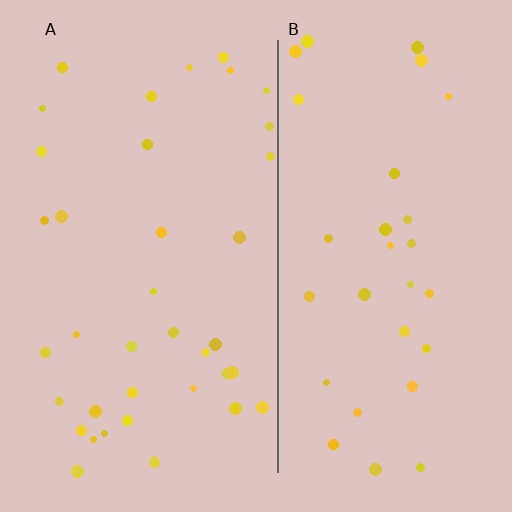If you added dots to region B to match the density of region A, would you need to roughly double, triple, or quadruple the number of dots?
Approximately double.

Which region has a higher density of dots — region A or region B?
A (the left).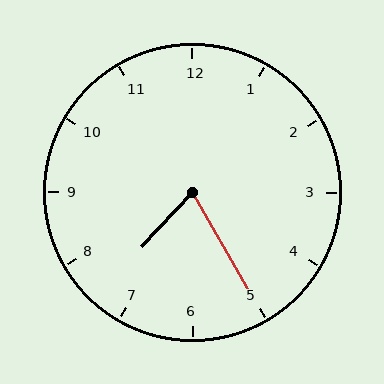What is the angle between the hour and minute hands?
Approximately 72 degrees.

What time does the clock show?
7:25.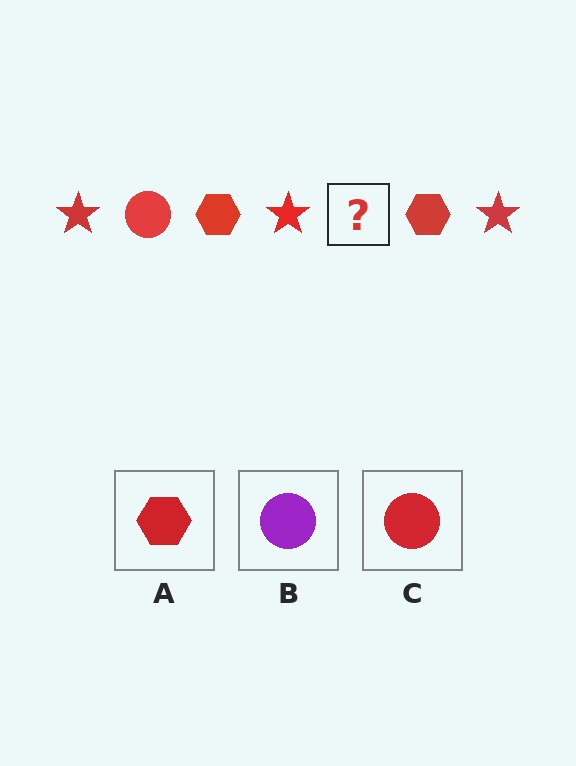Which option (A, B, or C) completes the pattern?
C.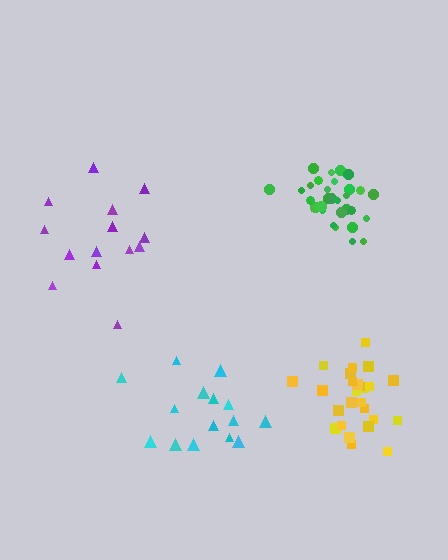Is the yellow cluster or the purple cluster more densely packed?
Yellow.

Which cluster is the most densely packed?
Green.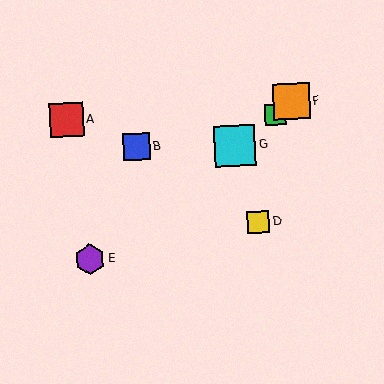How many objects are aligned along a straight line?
4 objects (C, E, F, G) are aligned along a straight line.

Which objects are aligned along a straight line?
Objects C, E, F, G are aligned along a straight line.